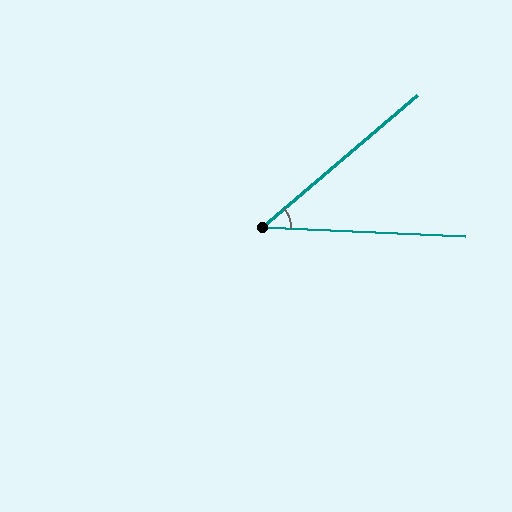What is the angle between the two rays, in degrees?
Approximately 43 degrees.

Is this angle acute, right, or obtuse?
It is acute.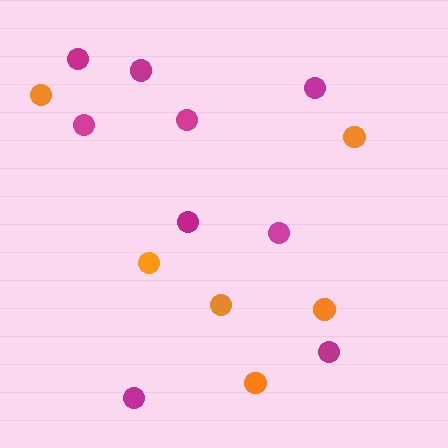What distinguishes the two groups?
There are 2 groups: one group of magenta circles (9) and one group of orange circles (6).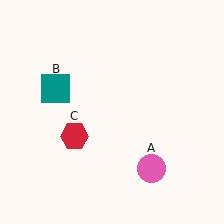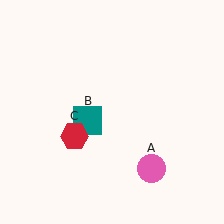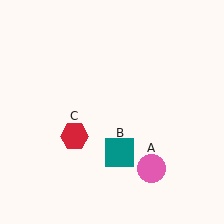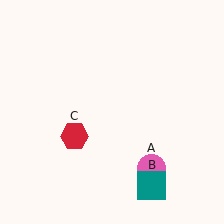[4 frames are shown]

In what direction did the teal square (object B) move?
The teal square (object B) moved down and to the right.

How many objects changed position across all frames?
1 object changed position: teal square (object B).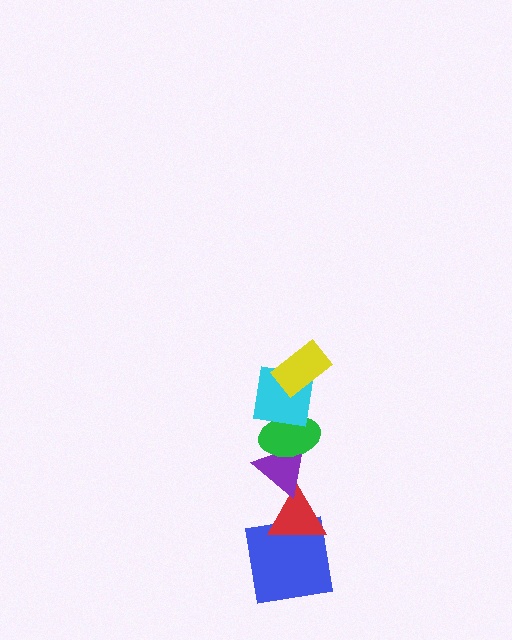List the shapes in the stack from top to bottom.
From top to bottom: the yellow rectangle, the cyan square, the green ellipse, the purple triangle, the red triangle, the blue square.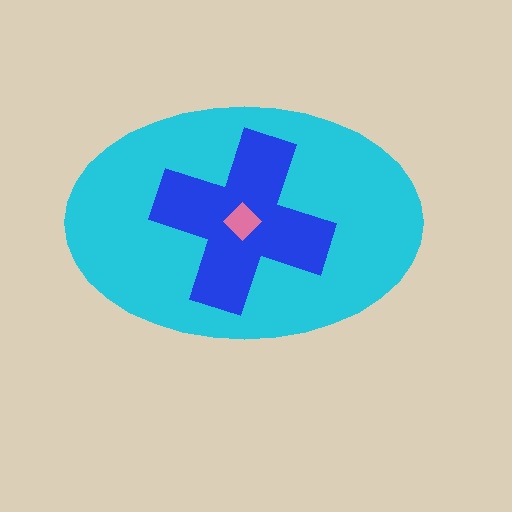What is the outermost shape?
The cyan ellipse.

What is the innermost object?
The pink diamond.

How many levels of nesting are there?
3.